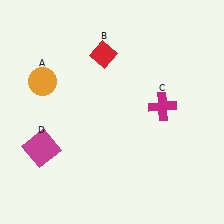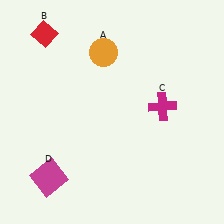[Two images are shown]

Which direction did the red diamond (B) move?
The red diamond (B) moved left.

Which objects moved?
The objects that moved are: the orange circle (A), the red diamond (B), the magenta square (D).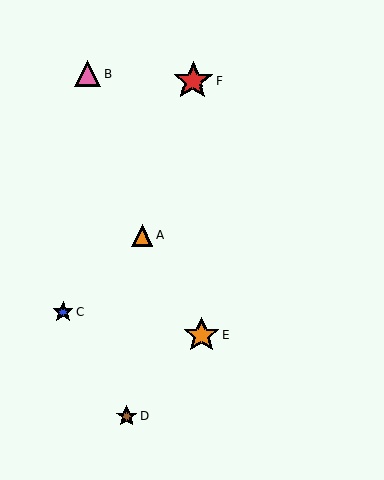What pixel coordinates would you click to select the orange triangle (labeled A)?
Click at (142, 235) to select the orange triangle A.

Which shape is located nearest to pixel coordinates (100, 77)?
The pink triangle (labeled B) at (87, 73) is nearest to that location.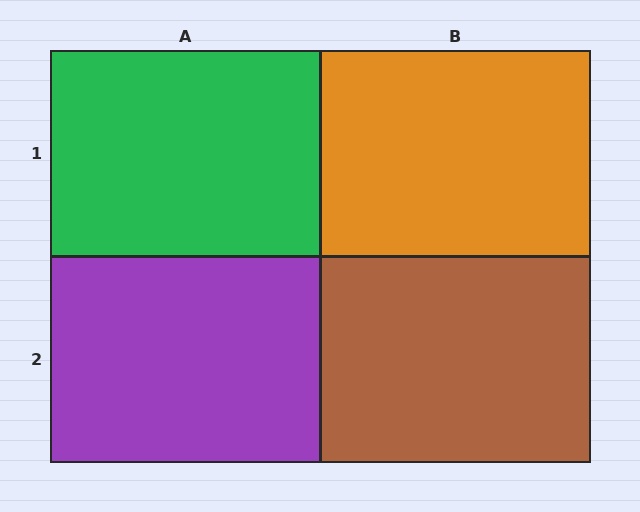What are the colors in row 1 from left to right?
Green, orange.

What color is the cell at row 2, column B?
Brown.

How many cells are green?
1 cell is green.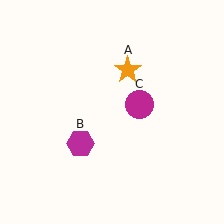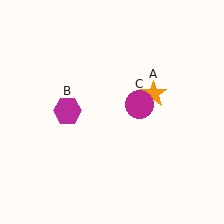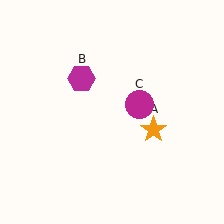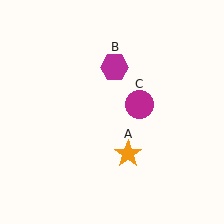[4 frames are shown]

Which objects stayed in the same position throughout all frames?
Magenta circle (object C) remained stationary.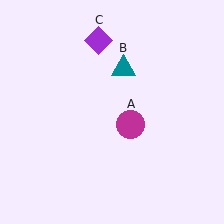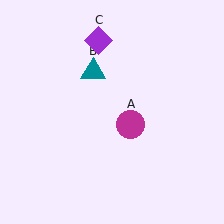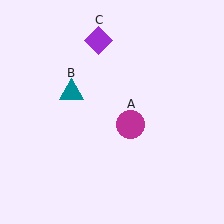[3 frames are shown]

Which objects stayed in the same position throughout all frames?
Magenta circle (object A) and purple diamond (object C) remained stationary.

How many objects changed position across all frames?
1 object changed position: teal triangle (object B).